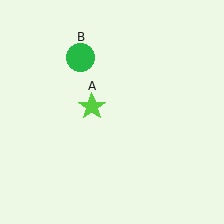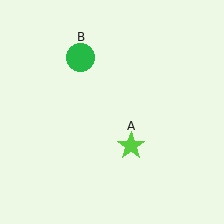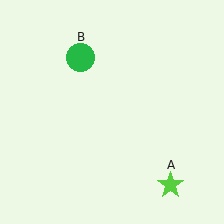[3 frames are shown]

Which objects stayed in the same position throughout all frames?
Green circle (object B) remained stationary.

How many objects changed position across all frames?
1 object changed position: lime star (object A).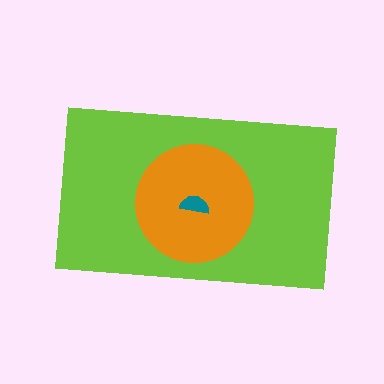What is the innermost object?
The teal semicircle.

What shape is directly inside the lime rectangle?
The orange circle.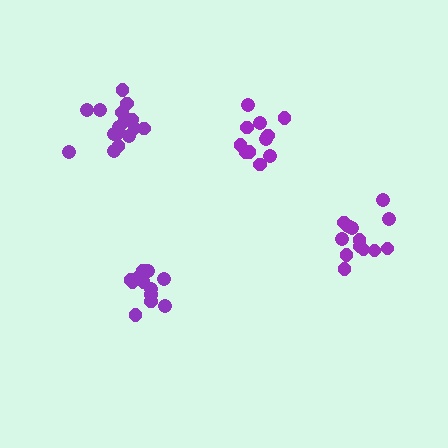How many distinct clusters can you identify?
There are 4 distinct clusters.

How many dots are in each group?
Group 1: 12 dots, Group 2: 11 dots, Group 3: 13 dots, Group 4: 16 dots (52 total).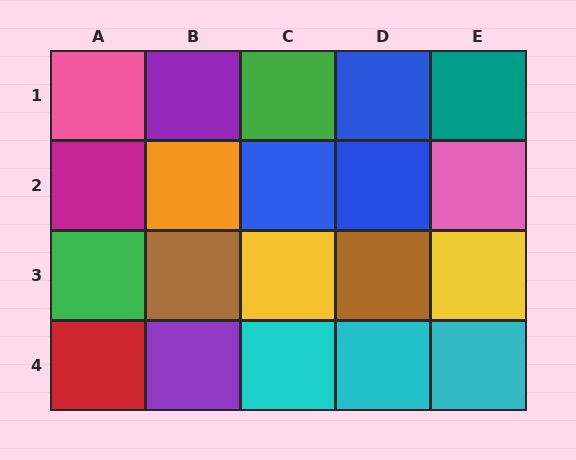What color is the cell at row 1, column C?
Green.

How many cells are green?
2 cells are green.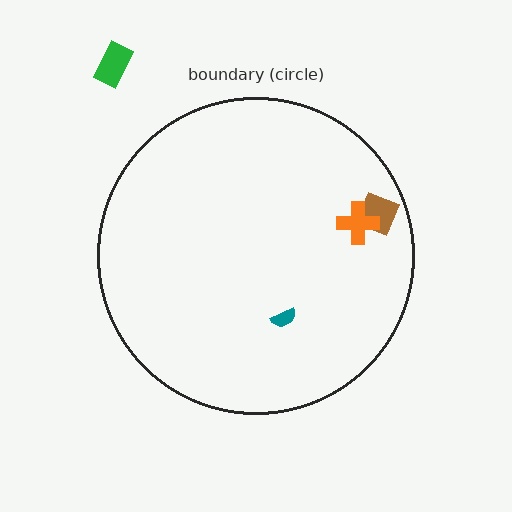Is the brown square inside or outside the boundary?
Inside.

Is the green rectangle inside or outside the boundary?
Outside.